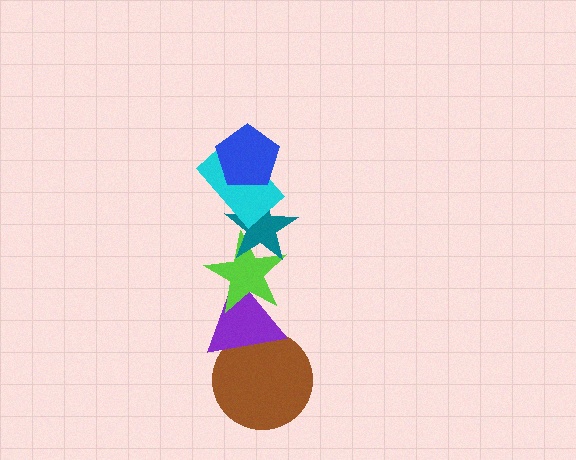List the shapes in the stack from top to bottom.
From top to bottom: the blue pentagon, the cyan rectangle, the teal star, the lime star, the purple triangle, the brown circle.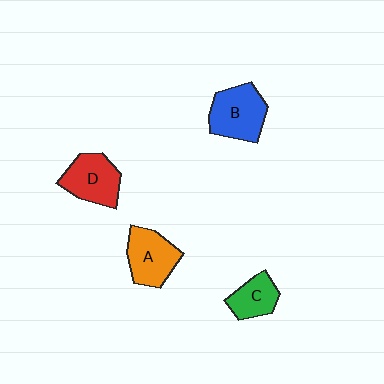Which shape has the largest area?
Shape B (blue).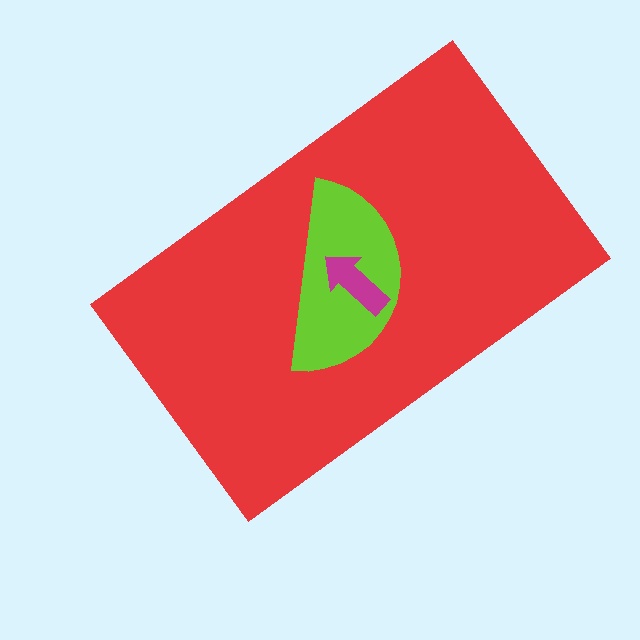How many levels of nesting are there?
3.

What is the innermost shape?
The magenta arrow.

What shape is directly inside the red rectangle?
The lime semicircle.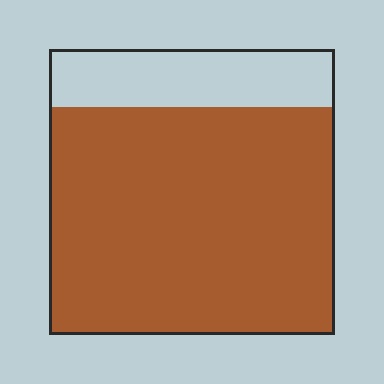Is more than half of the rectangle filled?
Yes.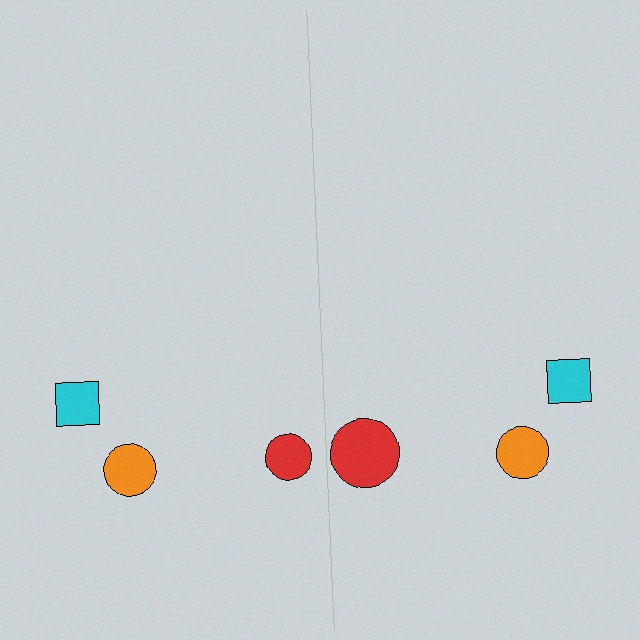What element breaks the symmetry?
The red circle on the right side has a different size than its mirror counterpart.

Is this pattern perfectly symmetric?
No, the pattern is not perfectly symmetric. The red circle on the right side has a different size than its mirror counterpart.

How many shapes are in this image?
There are 6 shapes in this image.